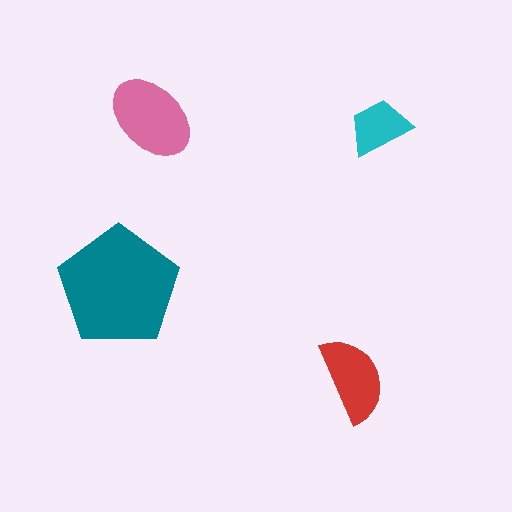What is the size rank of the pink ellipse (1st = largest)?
2nd.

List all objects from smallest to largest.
The cyan trapezoid, the red semicircle, the pink ellipse, the teal pentagon.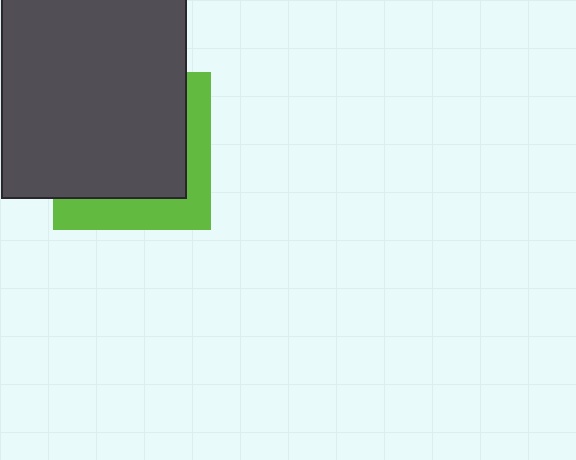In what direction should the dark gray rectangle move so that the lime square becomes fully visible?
The dark gray rectangle should move toward the upper-left. That is the shortest direction to clear the overlap and leave the lime square fully visible.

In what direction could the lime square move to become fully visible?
The lime square could move toward the lower-right. That would shift it out from behind the dark gray rectangle entirely.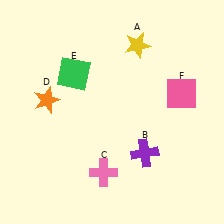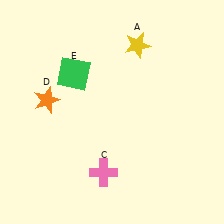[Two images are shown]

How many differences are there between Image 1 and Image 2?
There are 2 differences between the two images.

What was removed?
The purple cross (B), the pink square (F) were removed in Image 2.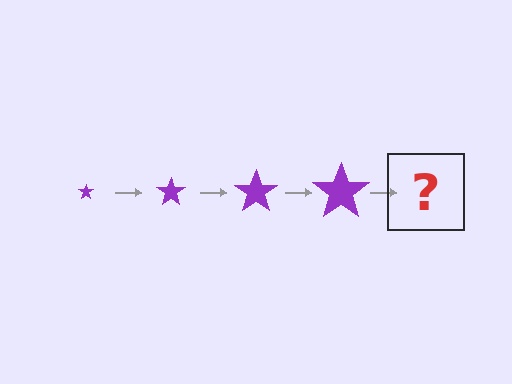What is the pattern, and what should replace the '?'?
The pattern is that the star gets progressively larger each step. The '?' should be a purple star, larger than the previous one.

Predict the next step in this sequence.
The next step is a purple star, larger than the previous one.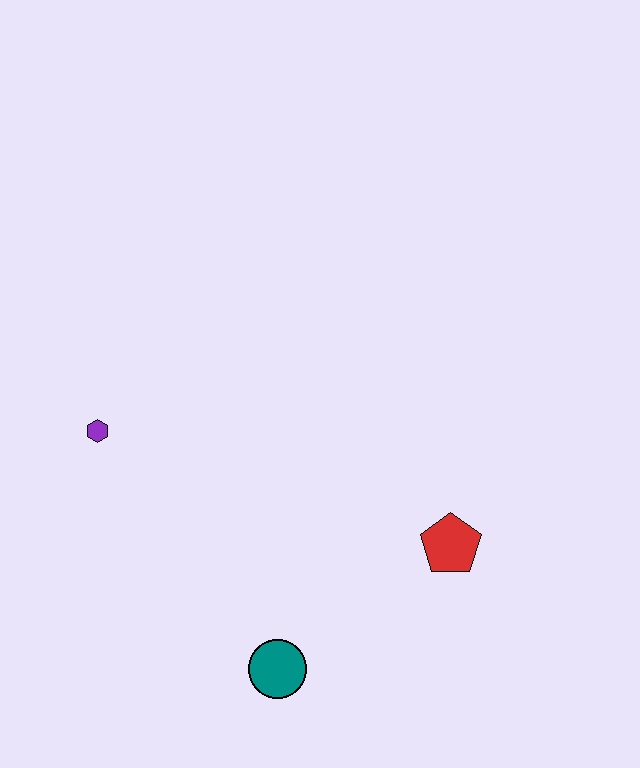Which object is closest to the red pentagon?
The teal circle is closest to the red pentagon.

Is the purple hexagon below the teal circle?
No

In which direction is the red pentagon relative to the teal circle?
The red pentagon is to the right of the teal circle.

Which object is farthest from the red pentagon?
The purple hexagon is farthest from the red pentagon.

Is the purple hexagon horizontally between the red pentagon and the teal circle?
No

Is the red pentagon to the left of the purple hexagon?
No